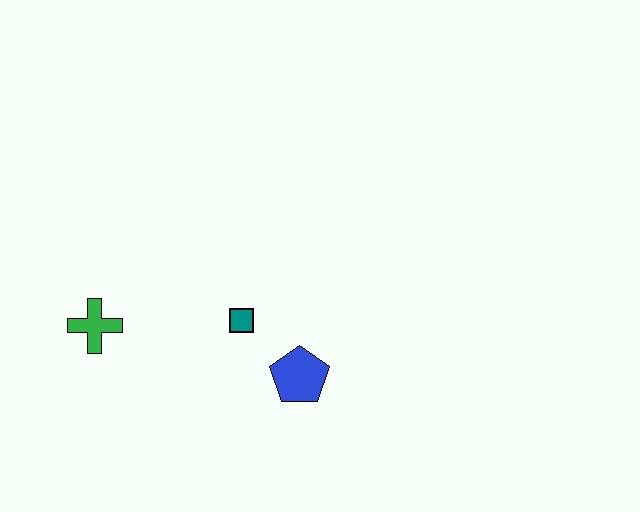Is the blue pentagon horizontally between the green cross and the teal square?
No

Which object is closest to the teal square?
The blue pentagon is closest to the teal square.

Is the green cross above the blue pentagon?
Yes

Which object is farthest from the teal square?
The green cross is farthest from the teal square.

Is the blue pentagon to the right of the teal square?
Yes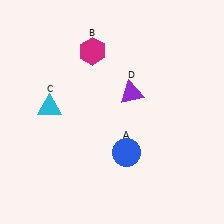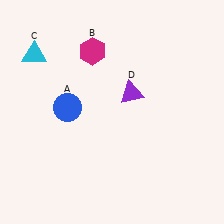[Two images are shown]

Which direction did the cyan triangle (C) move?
The cyan triangle (C) moved up.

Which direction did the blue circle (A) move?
The blue circle (A) moved left.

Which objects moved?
The objects that moved are: the blue circle (A), the cyan triangle (C).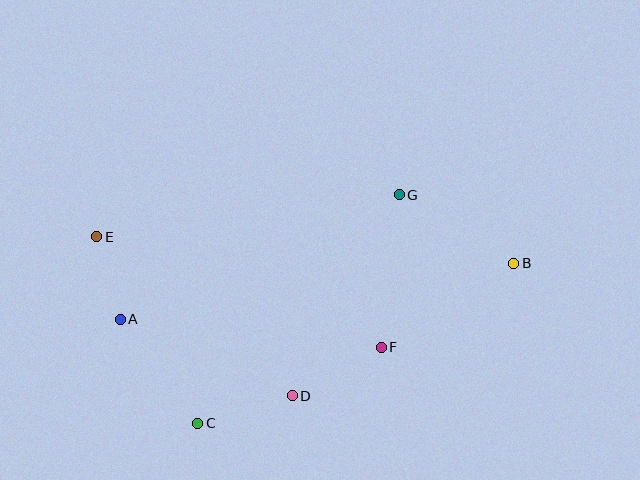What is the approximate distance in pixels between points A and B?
The distance between A and B is approximately 398 pixels.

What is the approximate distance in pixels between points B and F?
The distance between B and F is approximately 157 pixels.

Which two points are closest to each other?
Points A and E are closest to each other.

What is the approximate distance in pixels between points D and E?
The distance between D and E is approximately 252 pixels.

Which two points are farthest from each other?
Points B and E are farthest from each other.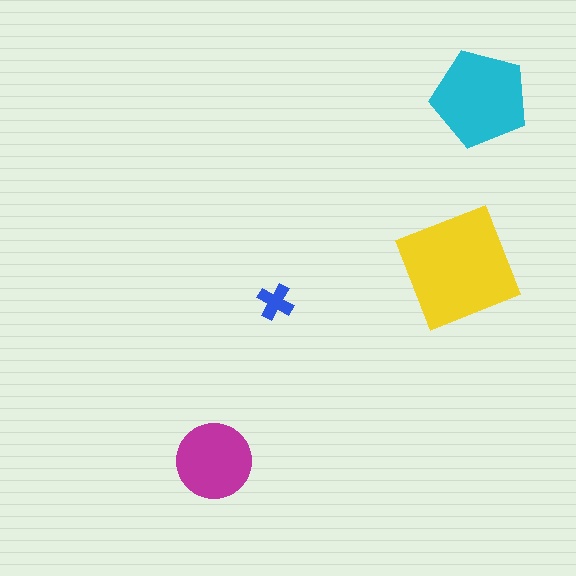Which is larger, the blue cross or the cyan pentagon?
The cyan pentagon.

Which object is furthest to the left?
The magenta circle is leftmost.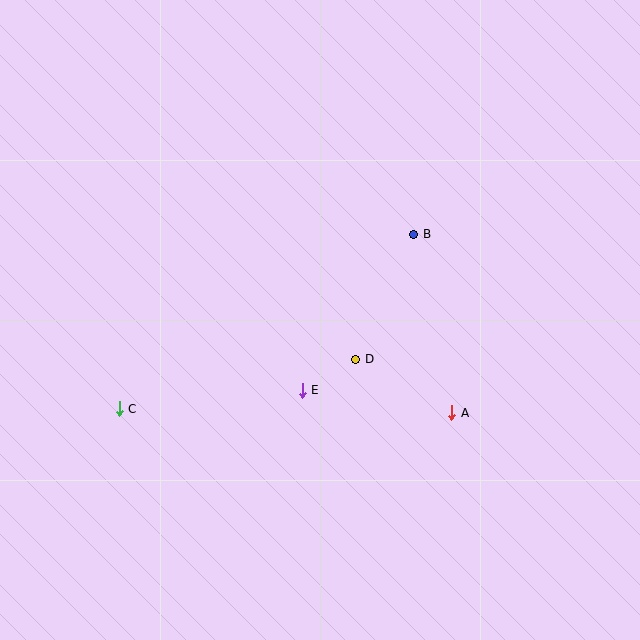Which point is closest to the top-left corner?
Point C is closest to the top-left corner.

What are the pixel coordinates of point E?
Point E is at (302, 390).